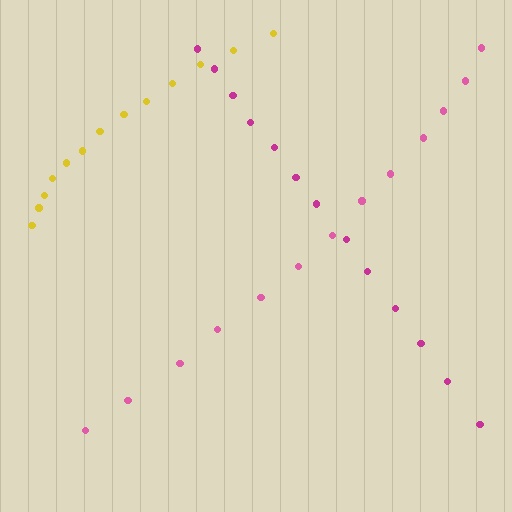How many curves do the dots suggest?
There are 3 distinct paths.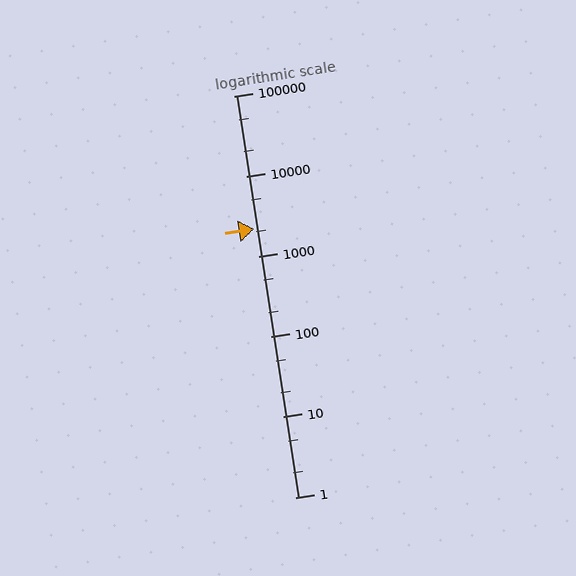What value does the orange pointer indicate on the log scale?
The pointer indicates approximately 2200.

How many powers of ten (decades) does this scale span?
The scale spans 5 decades, from 1 to 100000.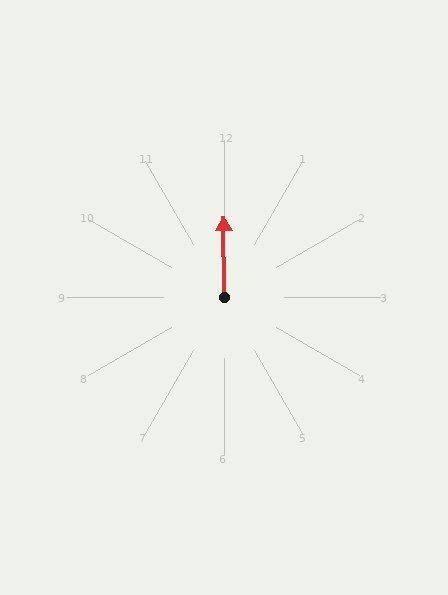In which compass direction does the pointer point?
North.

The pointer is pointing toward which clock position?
Roughly 12 o'clock.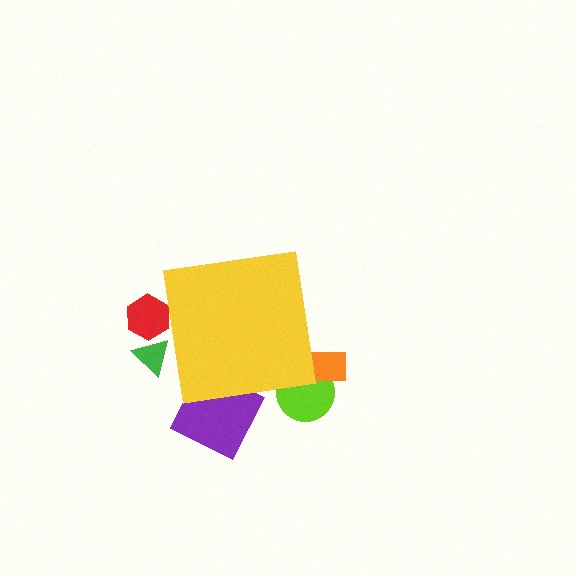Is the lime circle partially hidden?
Yes, the lime circle is partially hidden behind the yellow square.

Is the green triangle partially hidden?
Yes, the green triangle is partially hidden behind the yellow square.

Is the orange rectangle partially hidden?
Yes, the orange rectangle is partially hidden behind the yellow square.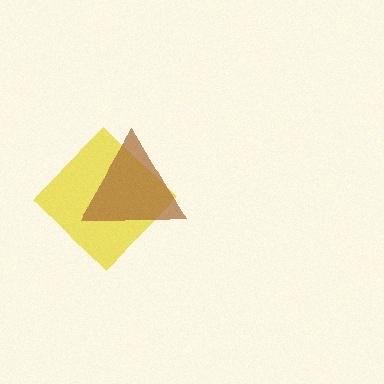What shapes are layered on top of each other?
The layered shapes are: a yellow diamond, a brown triangle.